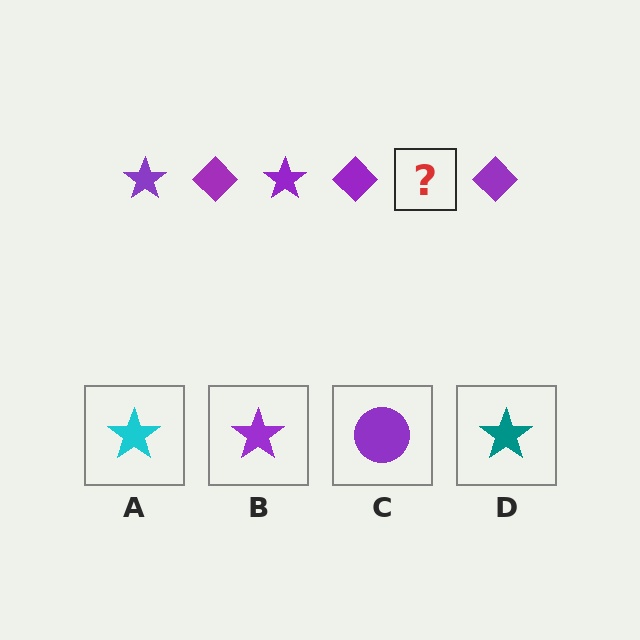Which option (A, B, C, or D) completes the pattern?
B.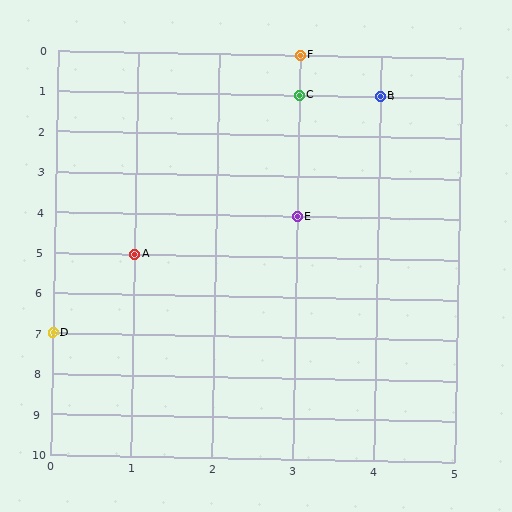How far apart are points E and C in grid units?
Points E and C are 3 rows apart.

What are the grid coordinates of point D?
Point D is at grid coordinates (0, 7).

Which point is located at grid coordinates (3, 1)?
Point C is at (3, 1).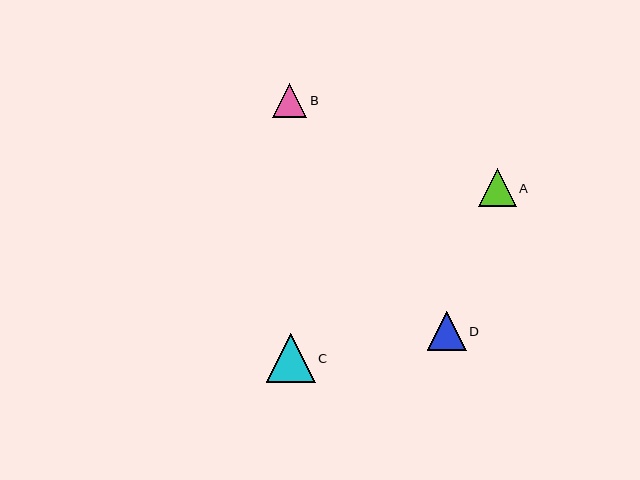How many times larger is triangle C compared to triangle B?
Triangle C is approximately 1.4 times the size of triangle B.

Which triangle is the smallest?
Triangle B is the smallest with a size of approximately 34 pixels.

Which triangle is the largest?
Triangle C is the largest with a size of approximately 48 pixels.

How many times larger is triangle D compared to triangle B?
Triangle D is approximately 1.1 times the size of triangle B.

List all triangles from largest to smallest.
From largest to smallest: C, D, A, B.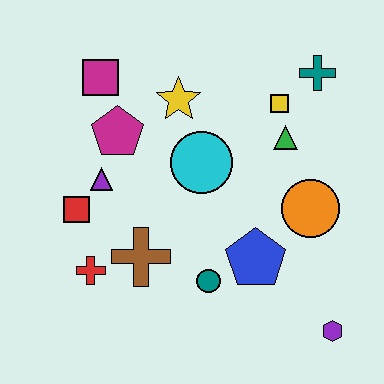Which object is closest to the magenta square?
The magenta pentagon is closest to the magenta square.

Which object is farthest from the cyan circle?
The purple hexagon is farthest from the cyan circle.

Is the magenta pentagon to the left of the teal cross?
Yes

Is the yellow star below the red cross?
No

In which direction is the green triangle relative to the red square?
The green triangle is to the right of the red square.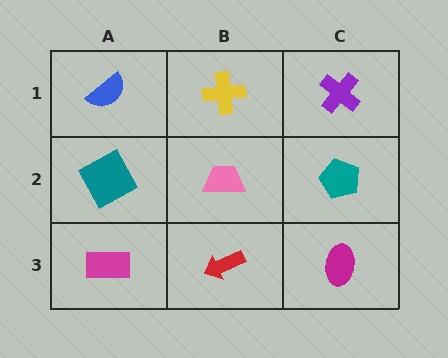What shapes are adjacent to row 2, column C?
A purple cross (row 1, column C), a magenta ellipse (row 3, column C), a pink trapezoid (row 2, column B).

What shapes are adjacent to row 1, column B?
A pink trapezoid (row 2, column B), a blue semicircle (row 1, column A), a purple cross (row 1, column C).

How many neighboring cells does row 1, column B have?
3.